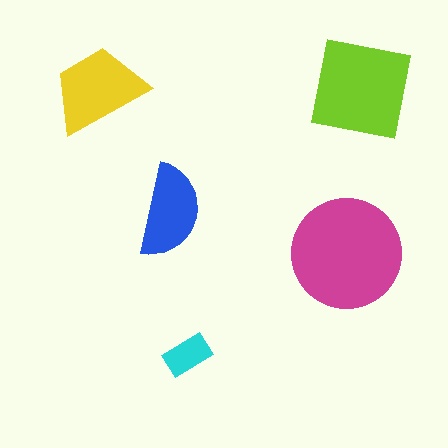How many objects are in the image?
There are 5 objects in the image.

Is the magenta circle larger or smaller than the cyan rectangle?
Larger.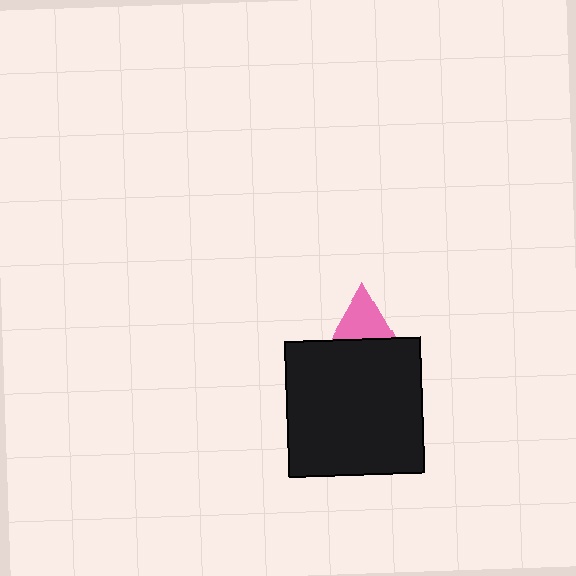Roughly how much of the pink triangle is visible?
A small part of it is visible (roughly 38%).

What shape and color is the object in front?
The object in front is a black square.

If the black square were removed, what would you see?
You would see the complete pink triangle.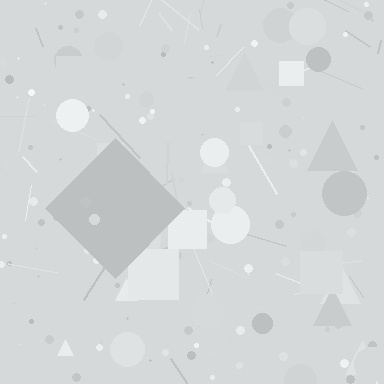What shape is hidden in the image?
A diamond is hidden in the image.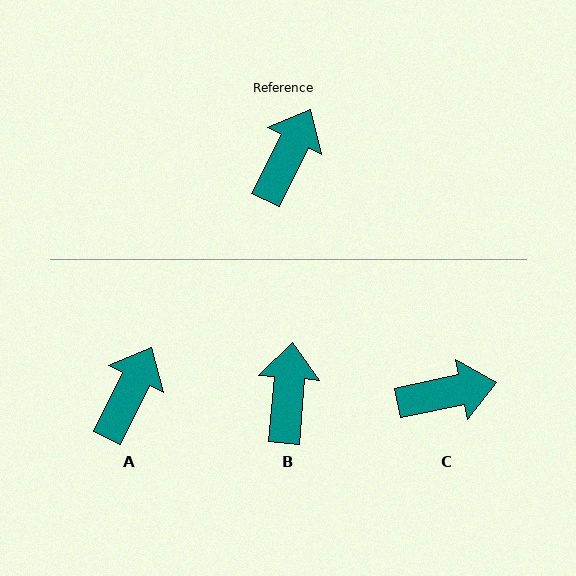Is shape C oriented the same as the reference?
No, it is off by about 52 degrees.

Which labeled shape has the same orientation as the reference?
A.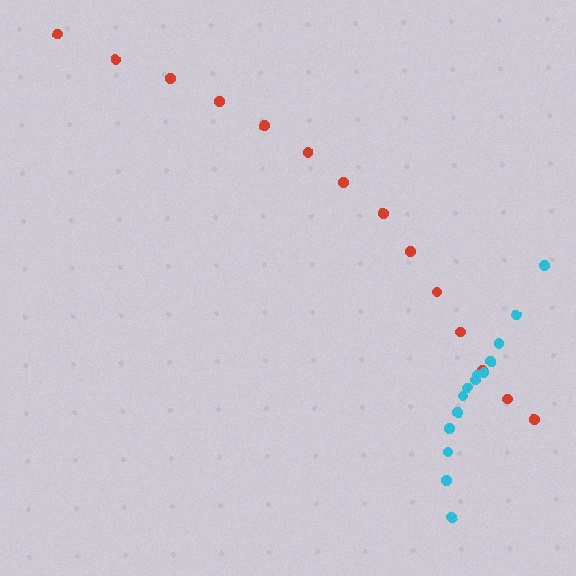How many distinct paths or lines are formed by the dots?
There are 2 distinct paths.